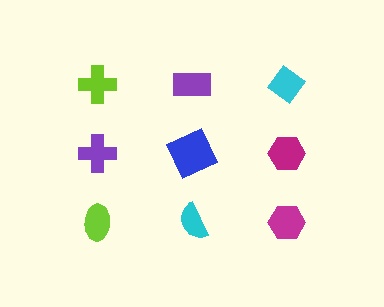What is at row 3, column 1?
A lime ellipse.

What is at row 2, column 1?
A purple cross.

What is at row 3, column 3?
A magenta hexagon.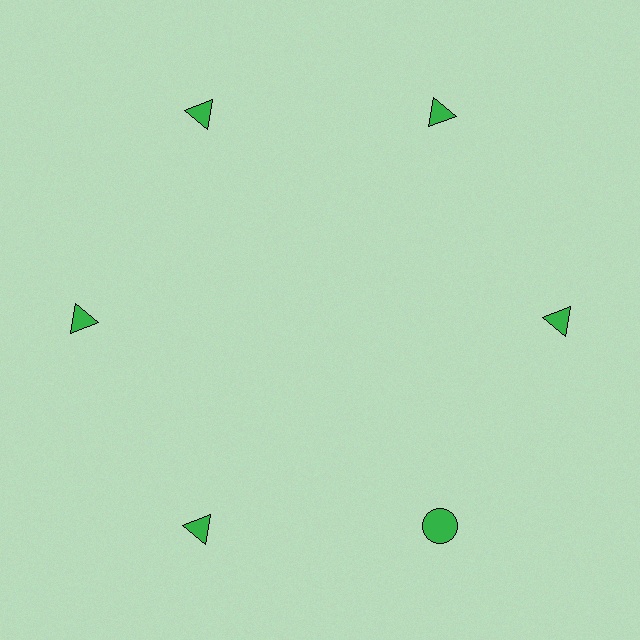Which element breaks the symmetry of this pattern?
The green circle at roughly the 5 o'clock position breaks the symmetry. All other shapes are green triangles.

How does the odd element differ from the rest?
It has a different shape: circle instead of triangle.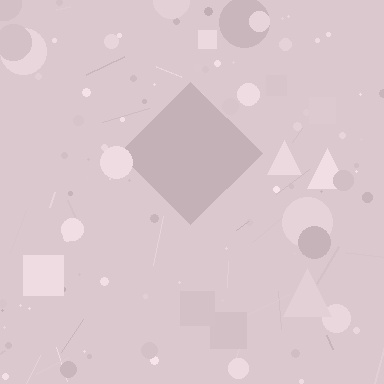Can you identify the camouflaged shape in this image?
The camouflaged shape is a diamond.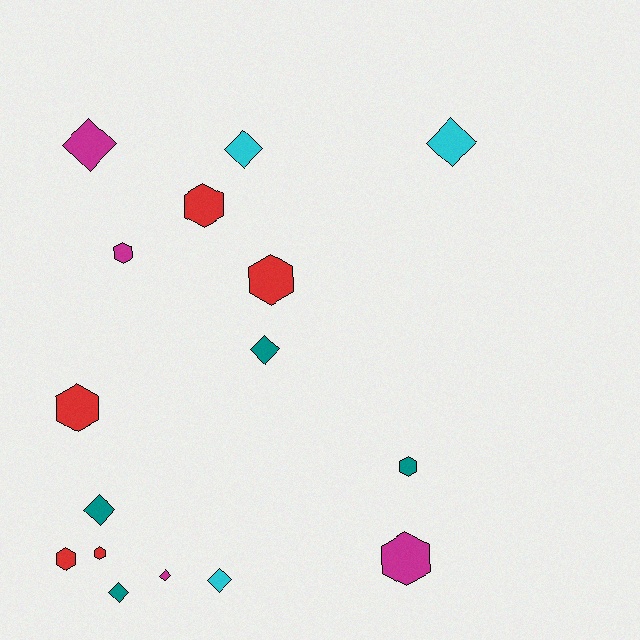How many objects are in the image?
There are 16 objects.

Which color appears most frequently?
Red, with 5 objects.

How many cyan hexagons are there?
There are no cyan hexagons.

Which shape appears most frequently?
Hexagon, with 8 objects.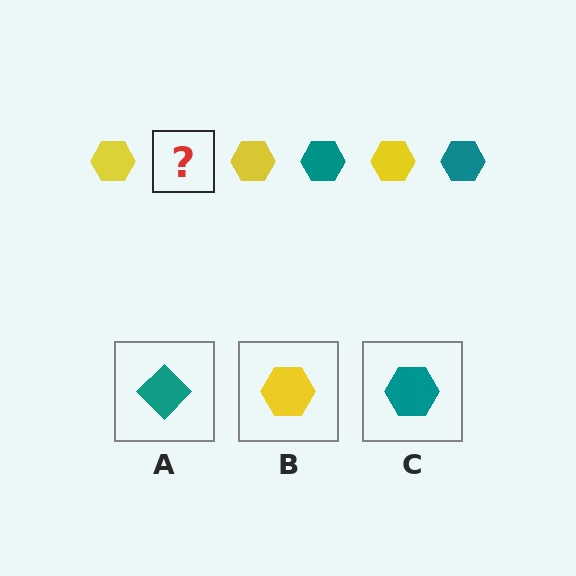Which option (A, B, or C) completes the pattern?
C.